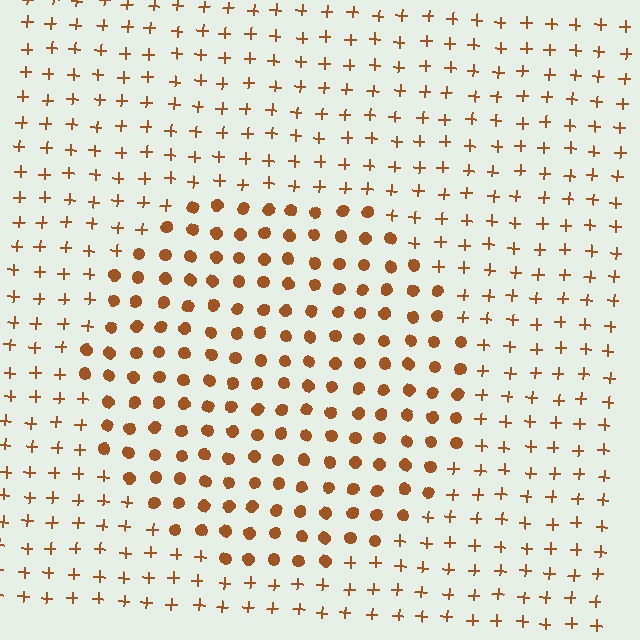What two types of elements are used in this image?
The image uses circles inside the circle region and plus signs outside it.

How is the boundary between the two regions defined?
The boundary is defined by a change in element shape: circles inside vs. plus signs outside. All elements share the same color and spacing.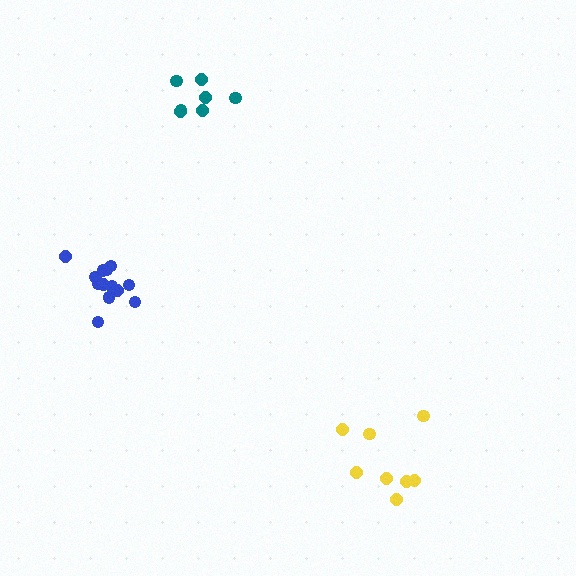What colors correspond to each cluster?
The clusters are colored: yellow, blue, teal.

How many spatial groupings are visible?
There are 3 spatial groupings.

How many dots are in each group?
Group 1: 8 dots, Group 2: 13 dots, Group 3: 7 dots (28 total).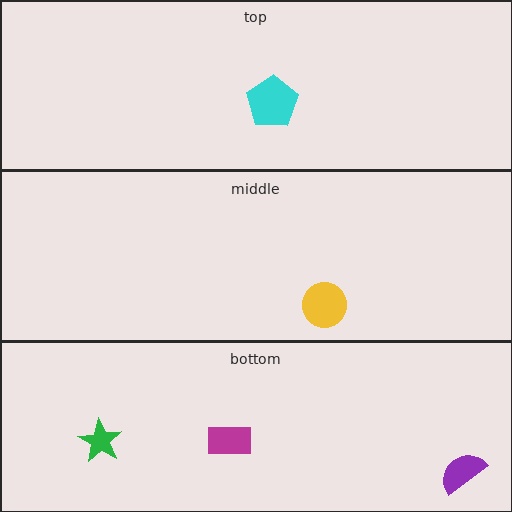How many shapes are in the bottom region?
3.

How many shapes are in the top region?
1.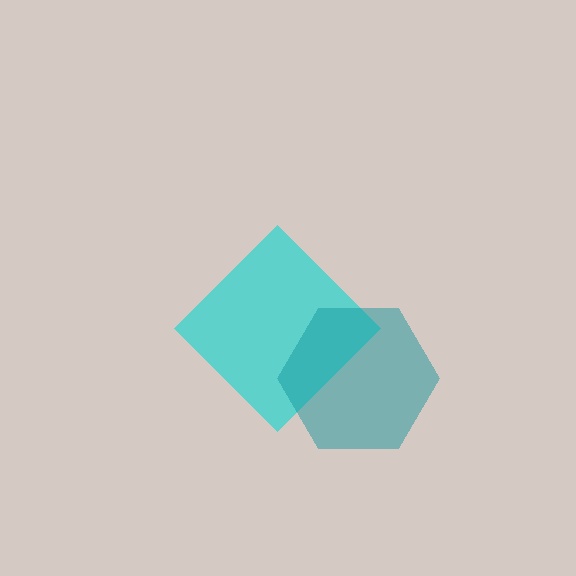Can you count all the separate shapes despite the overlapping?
Yes, there are 2 separate shapes.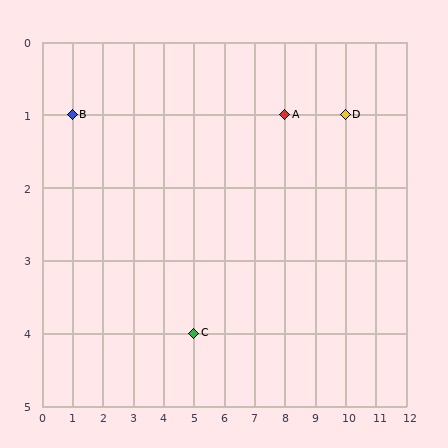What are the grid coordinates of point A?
Point A is at grid coordinates (8, 1).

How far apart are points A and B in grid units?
Points A and B are 7 columns apart.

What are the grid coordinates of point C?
Point C is at grid coordinates (5, 4).